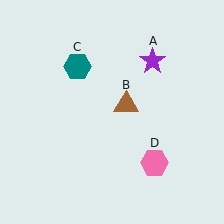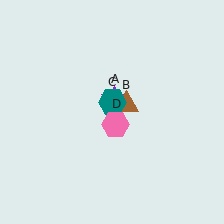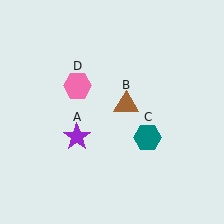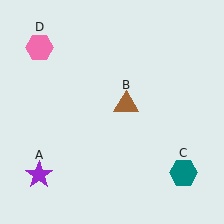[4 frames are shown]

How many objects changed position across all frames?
3 objects changed position: purple star (object A), teal hexagon (object C), pink hexagon (object D).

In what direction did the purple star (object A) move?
The purple star (object A) moved down and to the left.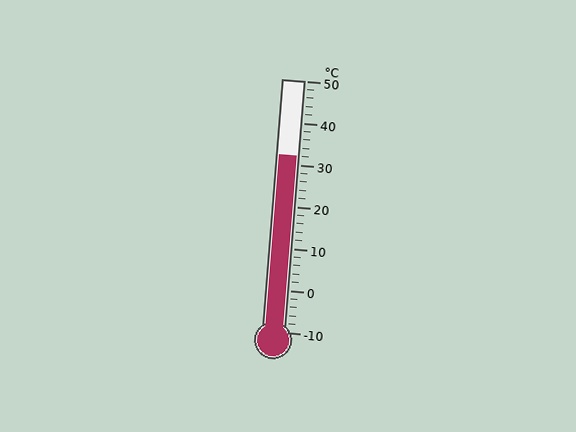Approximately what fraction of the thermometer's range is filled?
The thermometer is filled to approximately 70% of its range.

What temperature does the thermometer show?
The thermometer shows approximately 32°C.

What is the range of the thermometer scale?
The thermometer scale ranges from -10°C to 50°C.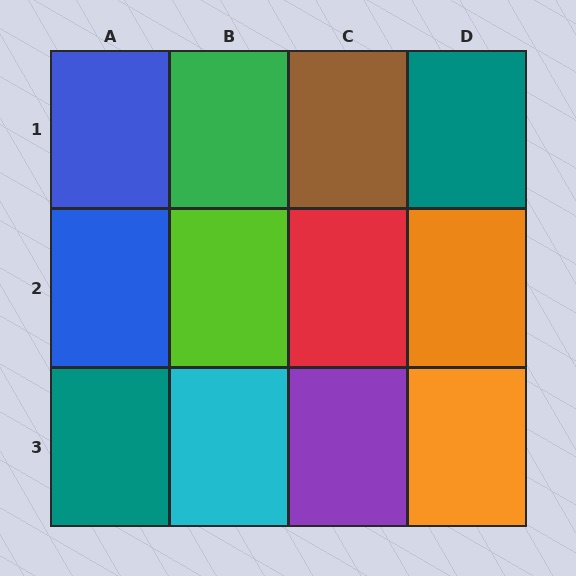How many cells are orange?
2 cells are orange.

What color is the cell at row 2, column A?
Blue.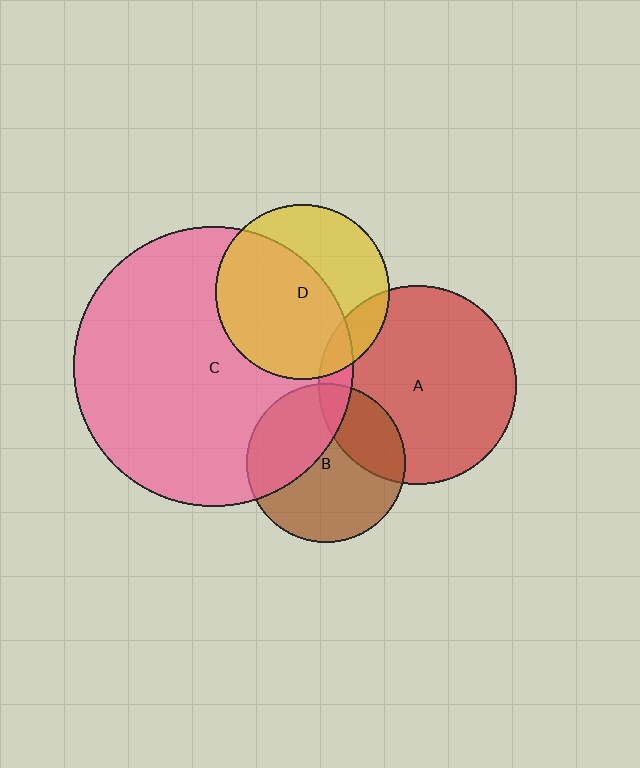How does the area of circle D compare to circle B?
Approximately 1.2 times.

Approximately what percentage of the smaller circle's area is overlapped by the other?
Approximately 10%.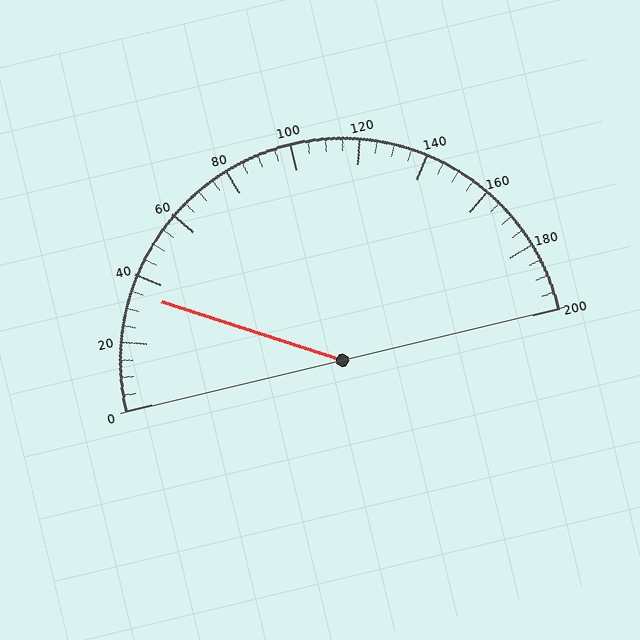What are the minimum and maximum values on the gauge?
The gauge ranges from 0 to 200.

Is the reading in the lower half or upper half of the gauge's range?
The reading is in the lower half of the range (0 to 200).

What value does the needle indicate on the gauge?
The needle indicates approximately 35.